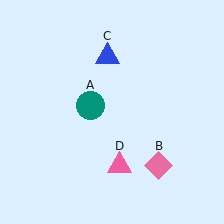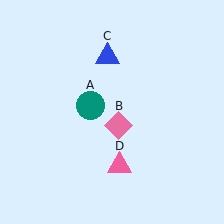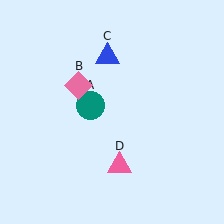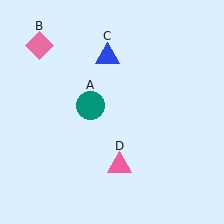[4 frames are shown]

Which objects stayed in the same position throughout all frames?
Teal circle (object A) and blue triangle (object C) and pink triangle (object D) remained stationary.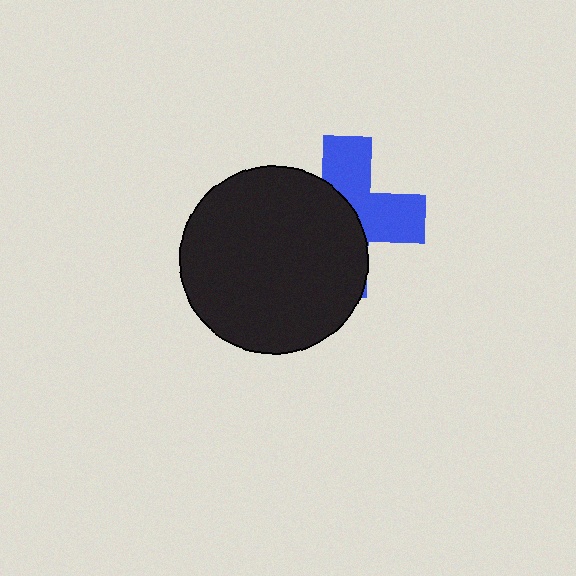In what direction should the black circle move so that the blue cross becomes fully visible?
The black circle should move left. That is the shortest direction to clear the overlap and leave the blue cross fully visible.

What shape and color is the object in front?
The object in front is a black circle.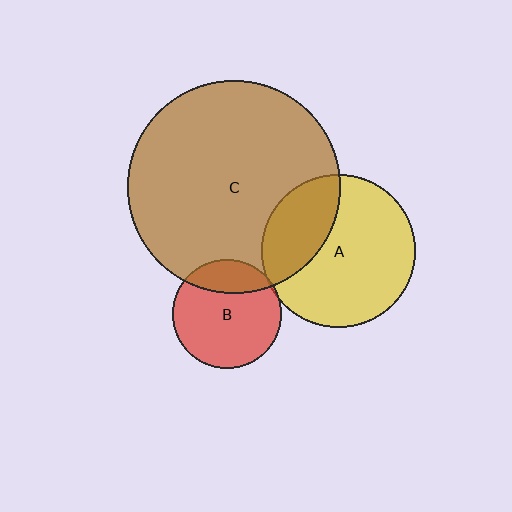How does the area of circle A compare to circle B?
Approximately 2.0 times.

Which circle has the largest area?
Circle C (brown).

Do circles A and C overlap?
Yes.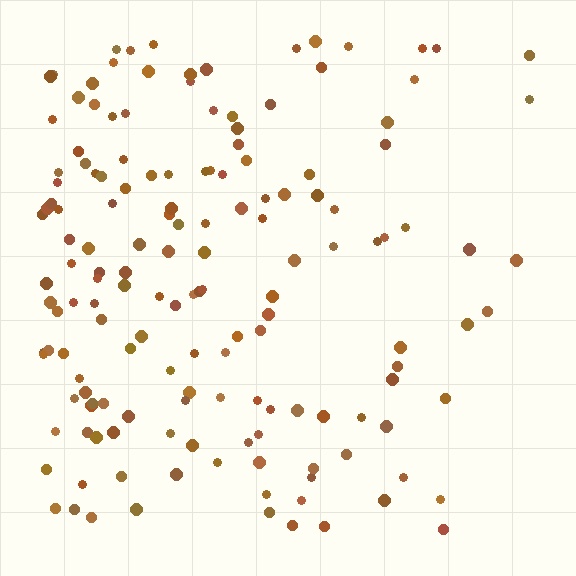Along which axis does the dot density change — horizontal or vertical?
Horizontal.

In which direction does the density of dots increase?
From right to left, with the left side densest.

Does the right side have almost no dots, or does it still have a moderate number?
Still a moderate number, just noticeably fewer than the left.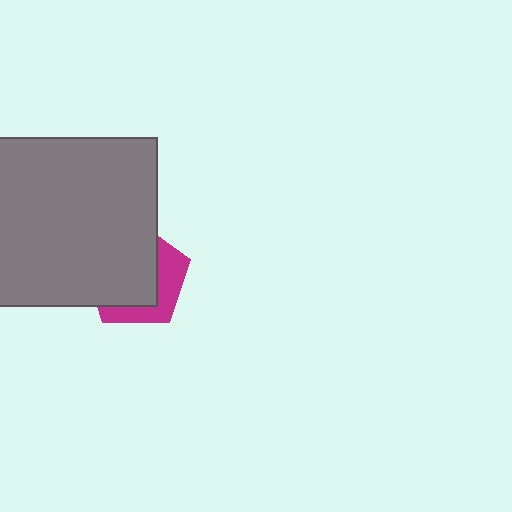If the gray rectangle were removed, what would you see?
You would see the complete magenta pentagon.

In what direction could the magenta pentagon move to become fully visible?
The magenta pentagon could move toward the lower-right. That would shift it out from behind the gray rectangle entirely.